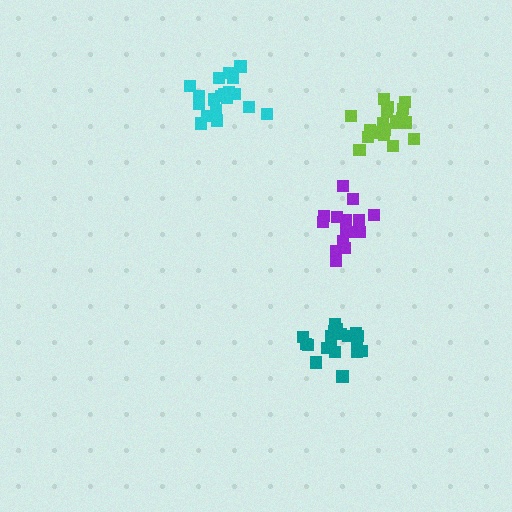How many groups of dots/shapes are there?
There are 4 groups.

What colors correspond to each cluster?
The clusters are colored: cyan, teal, purple, lime.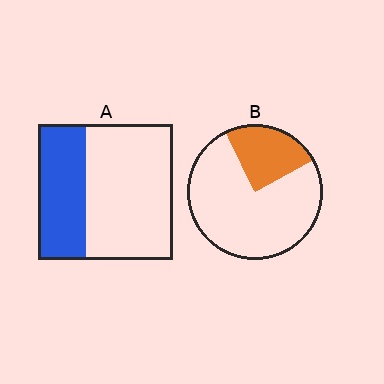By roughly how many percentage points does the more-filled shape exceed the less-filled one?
By roughly 10 percentage points (A over B).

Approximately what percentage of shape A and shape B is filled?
A is approximately 35% and B is approximately 25%.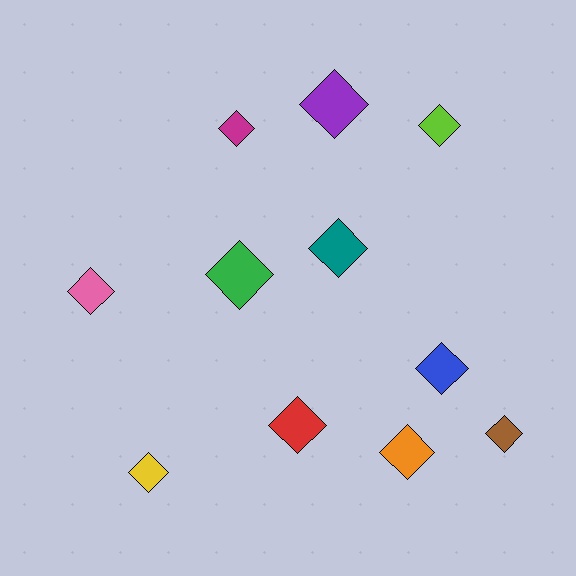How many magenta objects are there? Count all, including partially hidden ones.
There is 1 magenta object.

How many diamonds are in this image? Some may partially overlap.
There are 11 diamonds.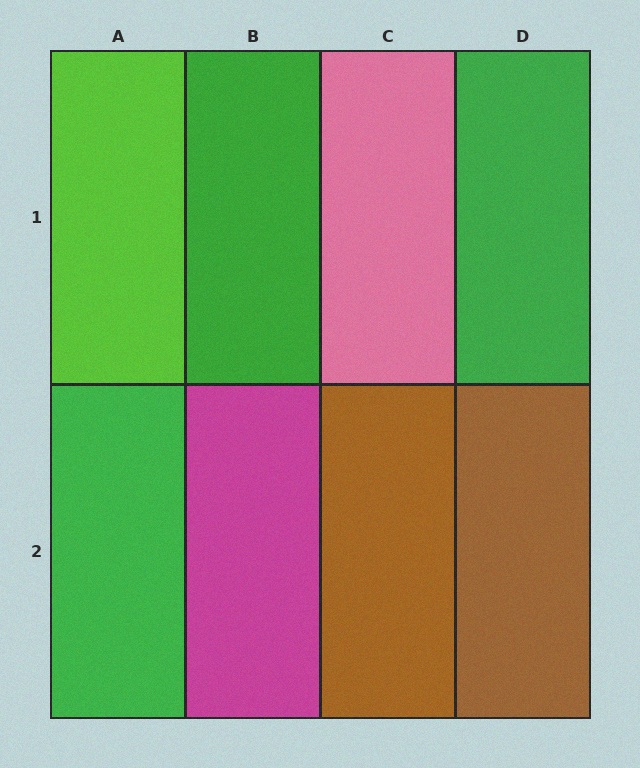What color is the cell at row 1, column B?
Green.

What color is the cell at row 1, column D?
Green.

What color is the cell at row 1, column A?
Lime.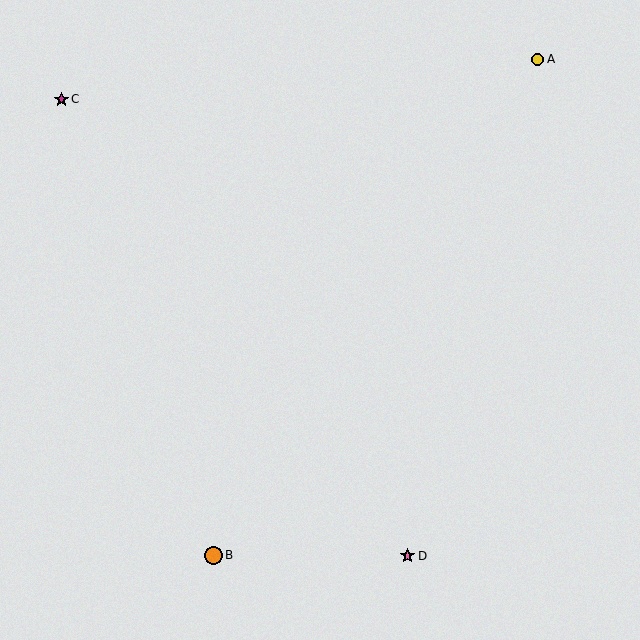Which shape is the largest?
The orange circle (labeled B) is the largest.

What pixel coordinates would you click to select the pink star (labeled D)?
Click at (408, 556) to select the pink star D.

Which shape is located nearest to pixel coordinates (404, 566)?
The pink star (labeled D) at (408, 556) is nearest to that location.